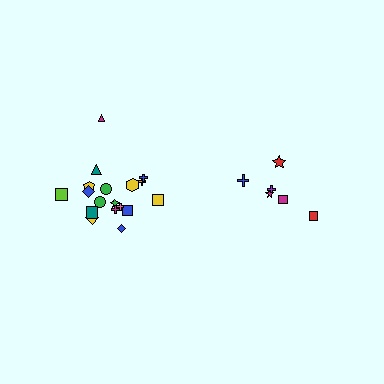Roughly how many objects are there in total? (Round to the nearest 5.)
Roughly 25 objects in total.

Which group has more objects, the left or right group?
The left group.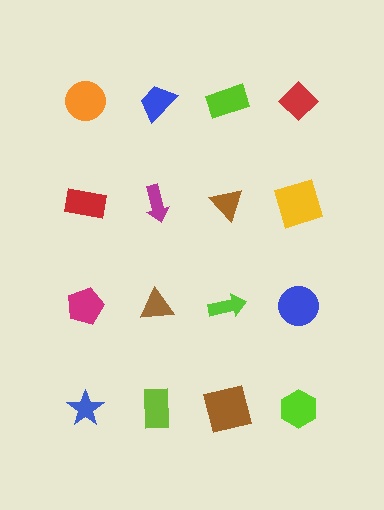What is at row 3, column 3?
A lime arrow.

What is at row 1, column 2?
A blue trapezoid.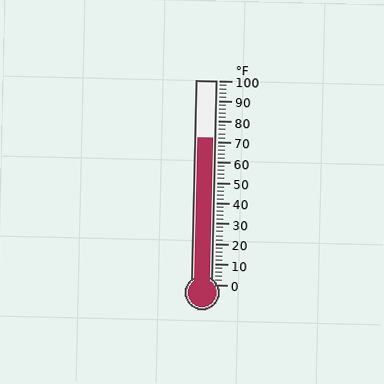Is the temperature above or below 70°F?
The temperature is above 70°F.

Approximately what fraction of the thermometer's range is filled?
The thermometer is filled to approximately 70% of its range.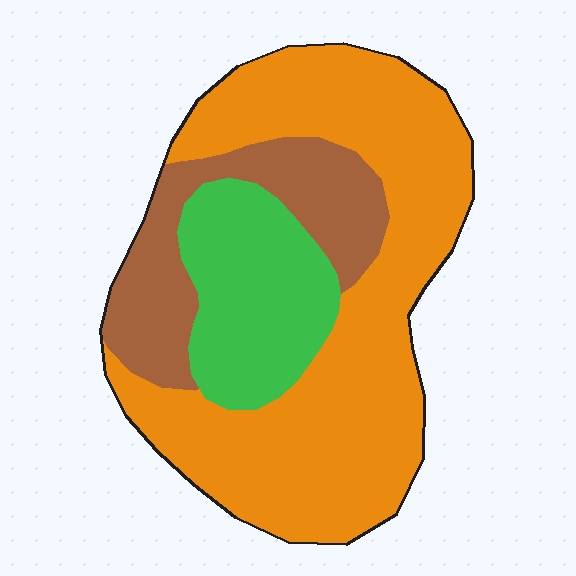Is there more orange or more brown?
Orange.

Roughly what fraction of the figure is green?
Green takes up about one fifth (1/5) of the figure.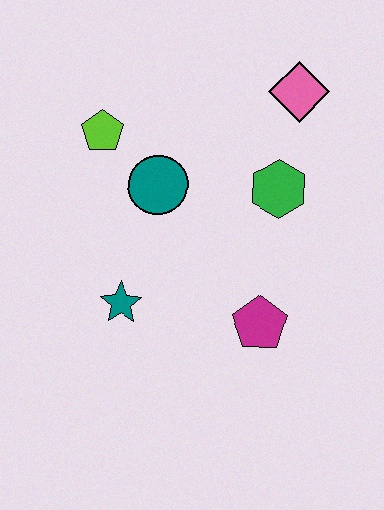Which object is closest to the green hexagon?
The pink diamond is closest to the green hexagon.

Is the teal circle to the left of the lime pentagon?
No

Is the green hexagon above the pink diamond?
No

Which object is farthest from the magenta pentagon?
The lime pentagon is farthest from the magenta pentagon.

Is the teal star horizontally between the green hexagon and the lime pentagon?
Yes